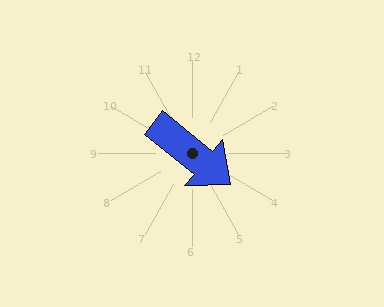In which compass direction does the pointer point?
Southeast.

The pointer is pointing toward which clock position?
Roughly 4 o'clock.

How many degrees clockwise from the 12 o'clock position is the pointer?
Approximately 129 degrees.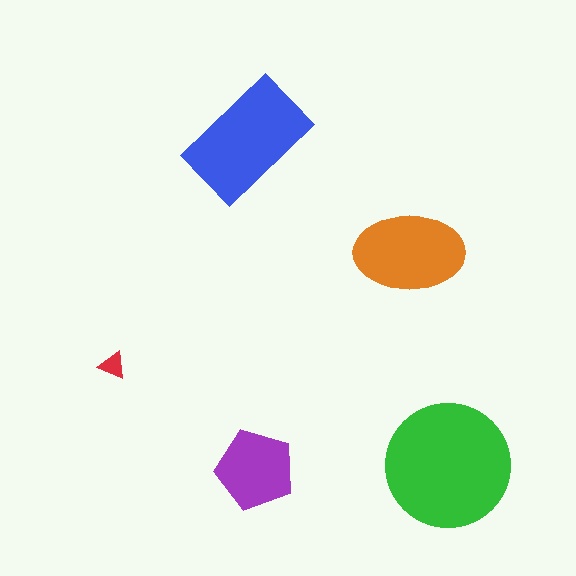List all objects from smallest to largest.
The red triangle, the purple pentagon, the orange ellipse, the blue rectangle, the green circle.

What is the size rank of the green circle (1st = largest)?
1st.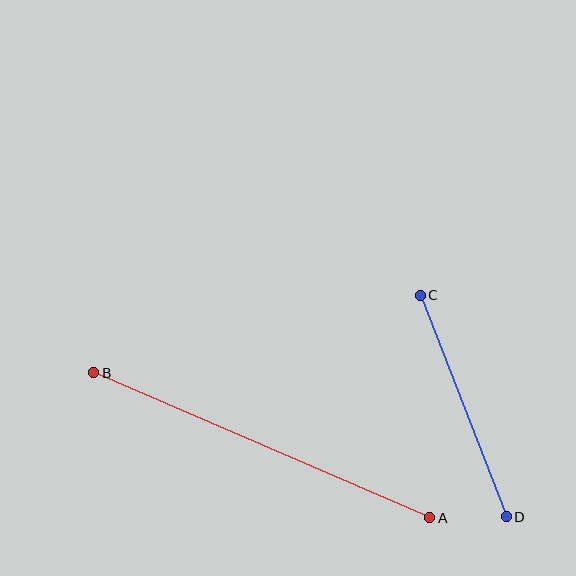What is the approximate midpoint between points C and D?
The midpoint is at approximately (463, 406) pixels.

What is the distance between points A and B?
The distance is approximately 366 pixels.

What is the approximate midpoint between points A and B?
The midpoint is at approximately (262, 445) pixels.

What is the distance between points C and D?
The distance is approximately 238 pixels.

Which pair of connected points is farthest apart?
Points A and B are farthest apart.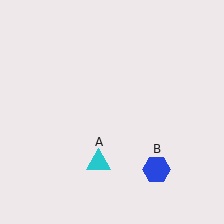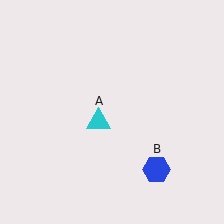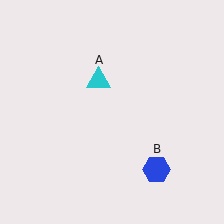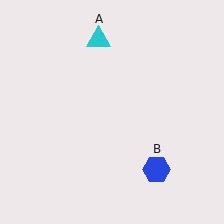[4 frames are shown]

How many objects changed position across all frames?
1 object changed position: cyan triangle (object A).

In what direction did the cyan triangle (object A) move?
The cyan triangle (object A) moved up.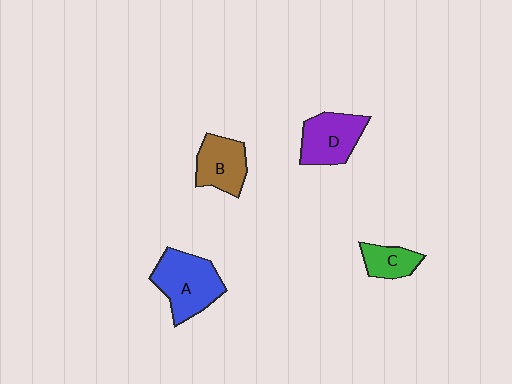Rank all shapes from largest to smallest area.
From largest to smallest: A (blue), D (purple), B (brown), C (green).